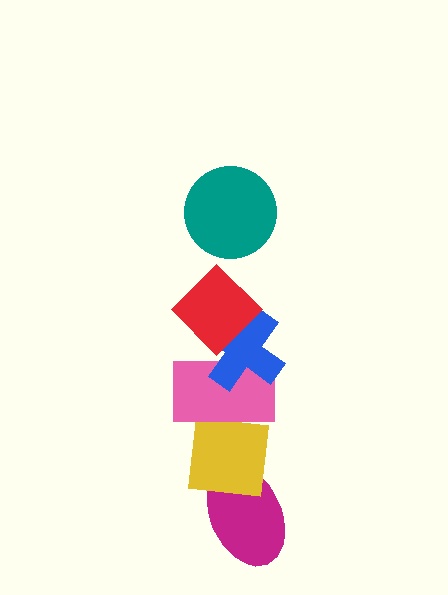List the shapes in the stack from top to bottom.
From top to bottom: the teal circle, the red diamond, the blue cross, the pink rectangle, the yellow square, the magenta ellipse.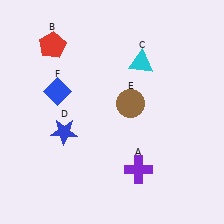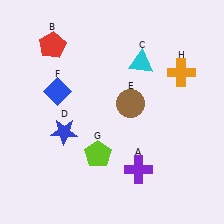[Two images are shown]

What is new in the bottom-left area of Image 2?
A lime pentagon (G) was added in the bottom-left area of Image 2.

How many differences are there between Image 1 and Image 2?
There are 2 differences between the two images.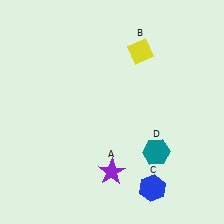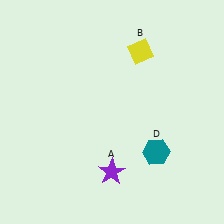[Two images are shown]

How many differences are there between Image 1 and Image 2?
There is 1 difference between the two images.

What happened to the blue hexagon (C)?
The blue hexagon (C) was removed in Image 2. It was in the bottom-right area of Image 1.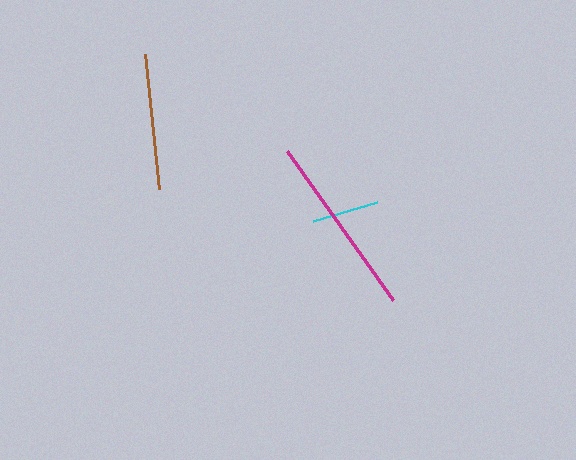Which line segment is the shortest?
The cyan line is the shortest at approximately 67 pixels.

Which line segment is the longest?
The magenta line is the longest at approximately 183 pixels.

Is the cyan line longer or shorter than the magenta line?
The magenta line is longer than the cyan line.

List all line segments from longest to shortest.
From longest to shortest: magenta, brown, cyan.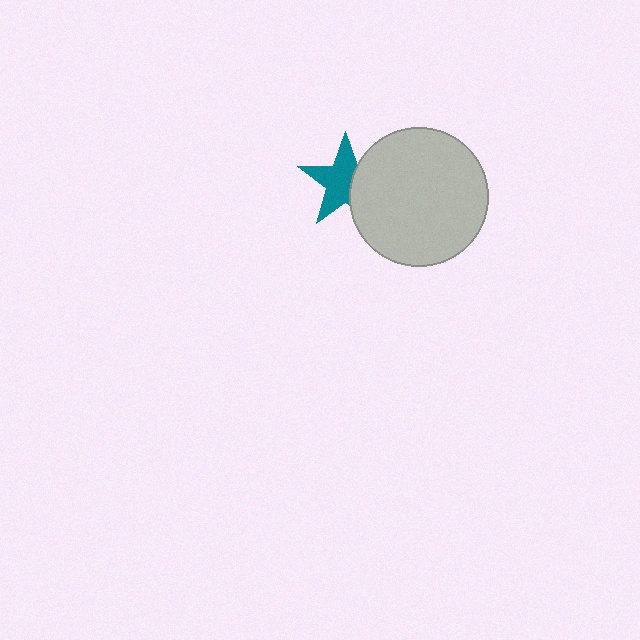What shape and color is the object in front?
The object in front is a light gray circle.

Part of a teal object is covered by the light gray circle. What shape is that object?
It is a star.